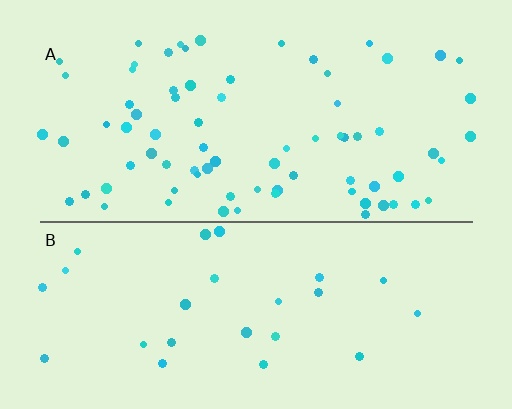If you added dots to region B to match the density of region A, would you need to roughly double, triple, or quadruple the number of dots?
Approximately triple.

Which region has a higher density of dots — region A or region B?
A (the top).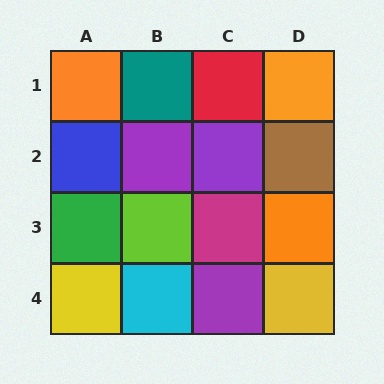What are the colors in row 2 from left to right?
Blue, purple, purple, brown.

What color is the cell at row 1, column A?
Orange.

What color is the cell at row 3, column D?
Orange.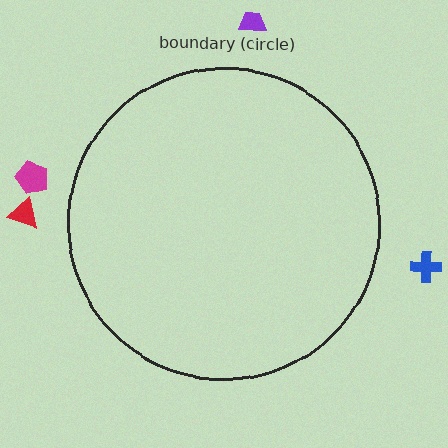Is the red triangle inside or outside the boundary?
Outside.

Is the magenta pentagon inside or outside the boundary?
Outside.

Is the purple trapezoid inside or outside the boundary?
Outside.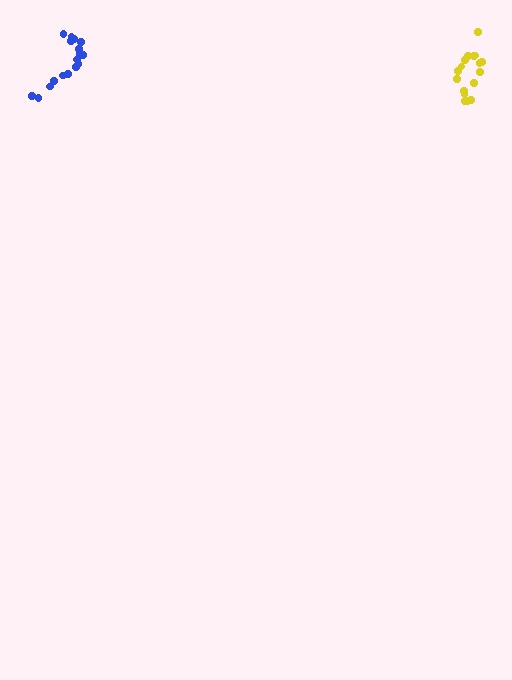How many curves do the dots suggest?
There are 2 distinct paths.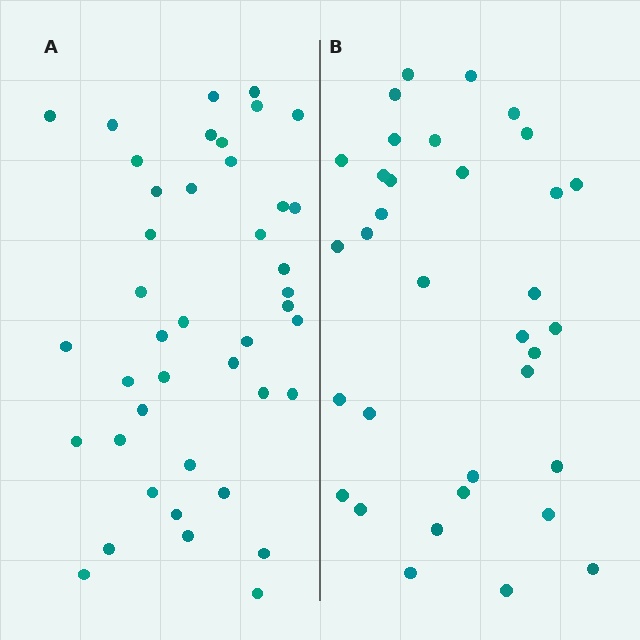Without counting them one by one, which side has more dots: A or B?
Region A (the left region) has more dots.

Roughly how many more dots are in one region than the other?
Region A has roughly 8 or so more dots than region B.